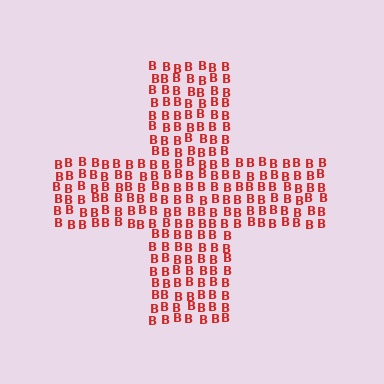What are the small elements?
The small elements are letter B's.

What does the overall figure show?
The overall figure shows a cross.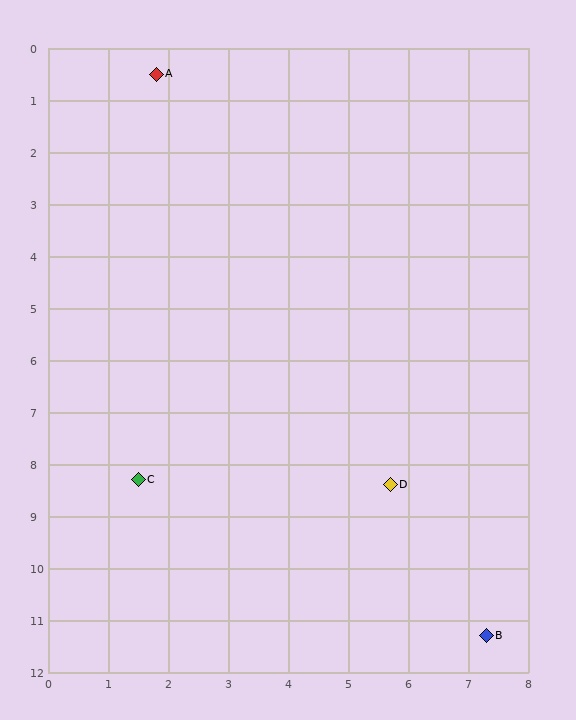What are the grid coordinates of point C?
Point C is at approximately (1.5, 8.3).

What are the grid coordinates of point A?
Point A is at approximately (1.8, 0.5).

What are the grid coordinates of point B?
Point B is at approximately (7.3, 11.3).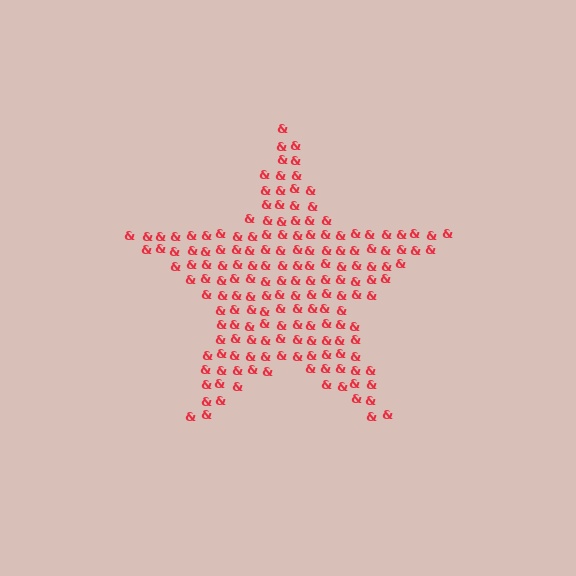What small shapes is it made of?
It is made of small ampersands.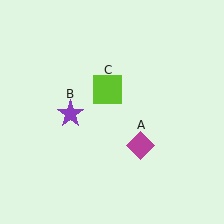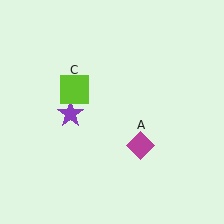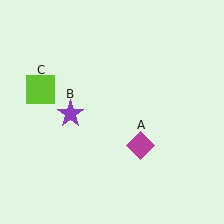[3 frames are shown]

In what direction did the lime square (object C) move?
The lime square (object C) moved left.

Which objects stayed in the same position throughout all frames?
Magenta diamond (object A) and purple star (object B) remained stationary.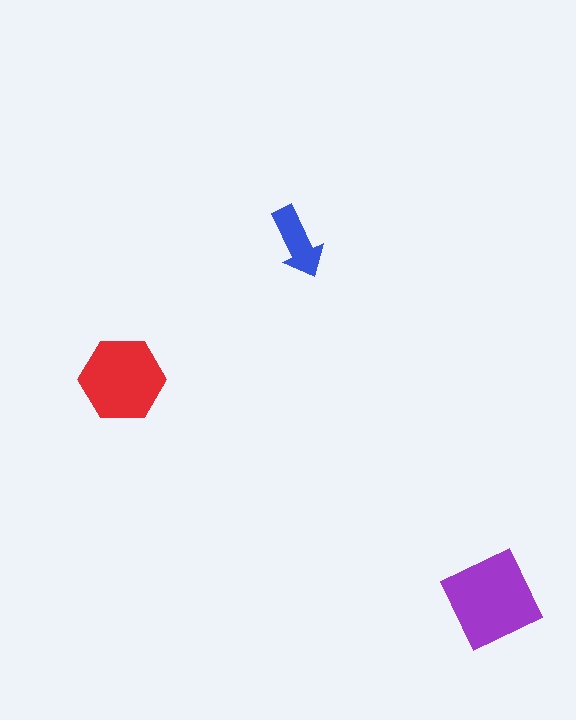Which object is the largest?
The purple square.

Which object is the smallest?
The blue arrow.